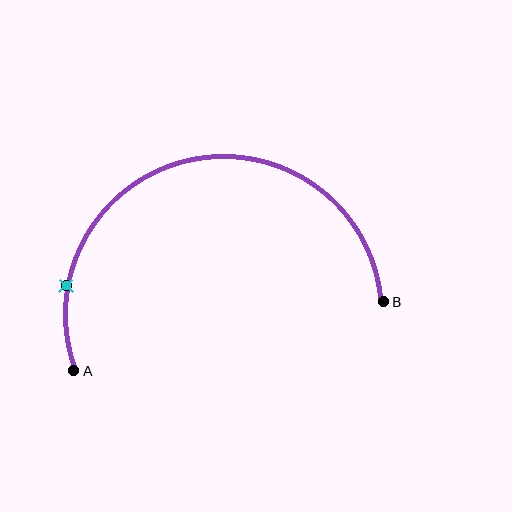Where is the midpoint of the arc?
The arc midpoint is the point on the curve farthest from the straight line joining A and B. It sits above that line.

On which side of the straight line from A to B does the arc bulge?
The arc bulges above the straight line connecting A and B.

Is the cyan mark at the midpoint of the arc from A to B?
No. The cyan mark lies on the arc but is closer to endpoint A. The arc midpoint would be at the point on the curve equidistant along the arc from both A and B.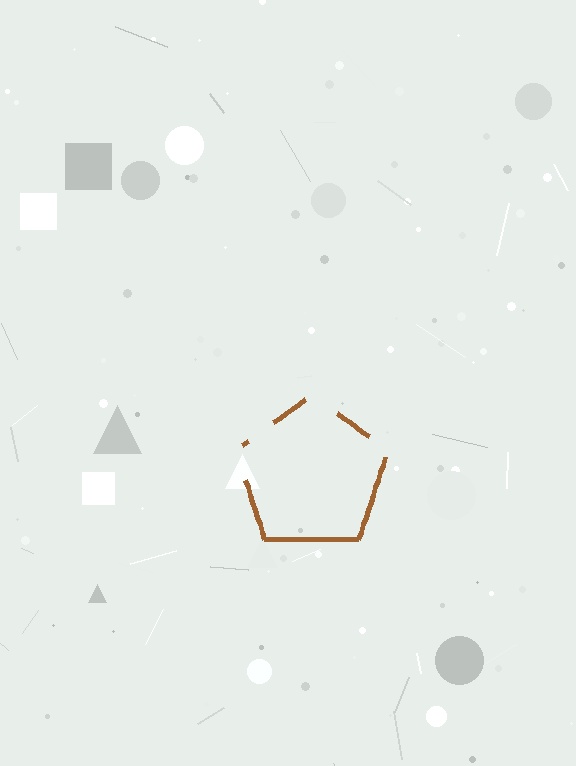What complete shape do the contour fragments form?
The contour fragments form a pentagon.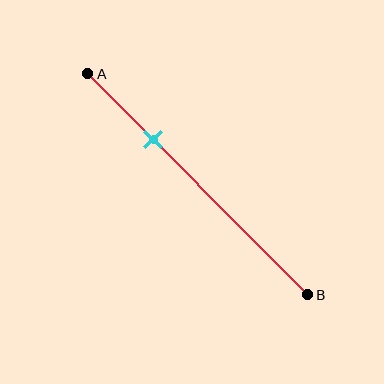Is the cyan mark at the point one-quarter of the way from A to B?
No, the mark is at about 30% from A, not at the 25% one-quarter point.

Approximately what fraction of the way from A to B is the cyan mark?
The cyan mark is approximately 30% of the way from A to B.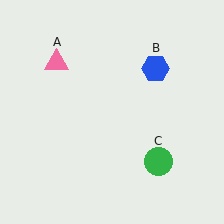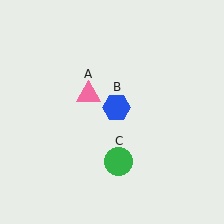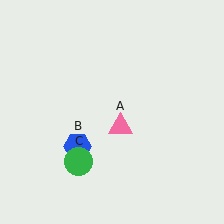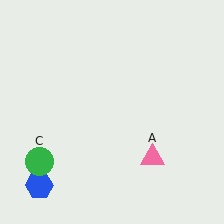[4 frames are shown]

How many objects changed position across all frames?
3 objects changed position: pink triangle (object A), blue hexagon (object B), green circle (object C).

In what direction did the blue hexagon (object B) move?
The blue hexagon (object B) moved down and to the left.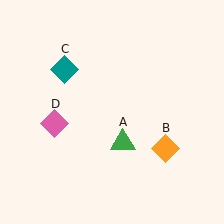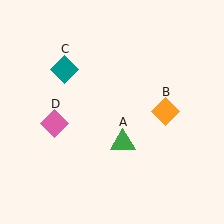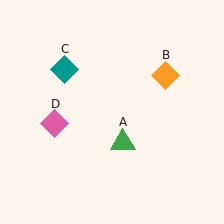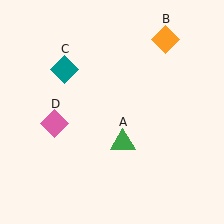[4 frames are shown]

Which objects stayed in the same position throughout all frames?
Green triangle (object A) and teal diamond (object C) and pink diamond (object D) remained stationary.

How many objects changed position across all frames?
1 object changed position: orange diamond (object B).